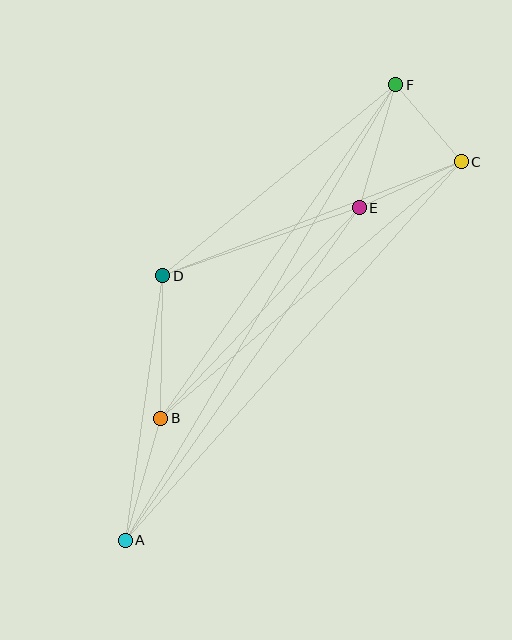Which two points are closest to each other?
Points C and F are closest to each other.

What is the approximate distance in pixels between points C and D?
The distance between C and D is approximately 320 pixels.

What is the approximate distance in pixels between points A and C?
The distance between A and C is approximately 506 pixels.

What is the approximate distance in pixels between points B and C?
The distance between B and C is approximately 395 pixels.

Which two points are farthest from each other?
Points A and F are farthest from each other.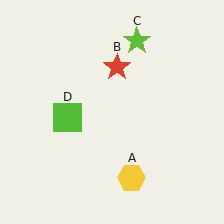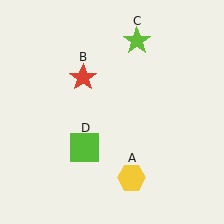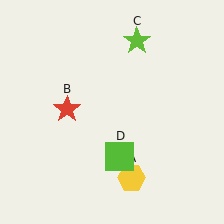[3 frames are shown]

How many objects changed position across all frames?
2 objects changed position: red star (object B), lime square (object D).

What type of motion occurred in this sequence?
The red star (object B), lime square (object D) rotated counterclockwise around the center of the scene.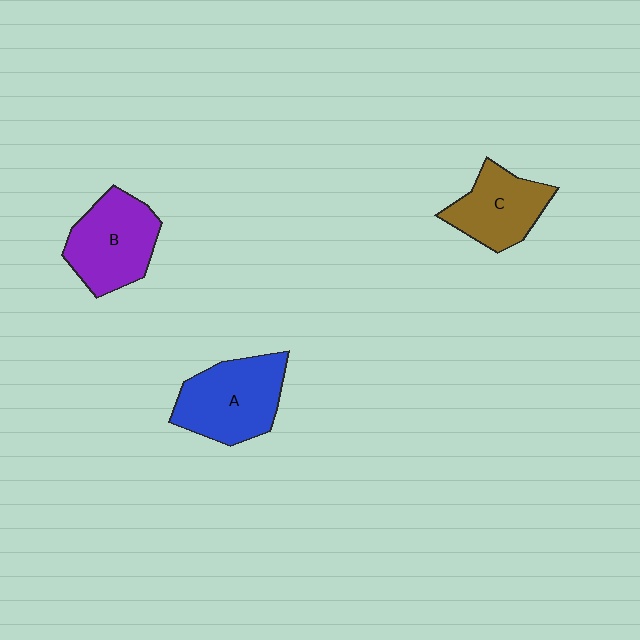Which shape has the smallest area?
Shape C (brown).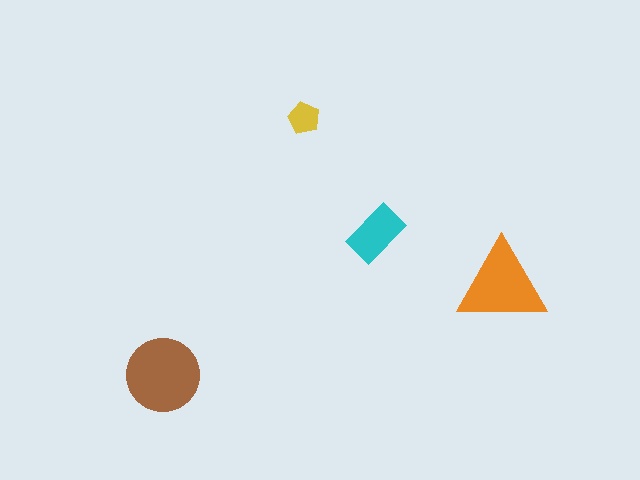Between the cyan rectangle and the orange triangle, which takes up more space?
The orange triangle.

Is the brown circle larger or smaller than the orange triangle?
Larger.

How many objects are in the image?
There are 4 objects in the image.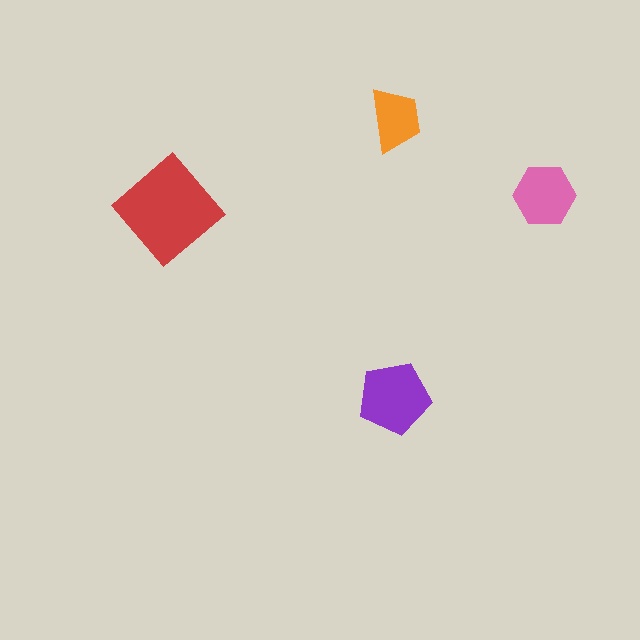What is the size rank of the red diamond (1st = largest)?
1st.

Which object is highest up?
The orange trapezoid is topmost.